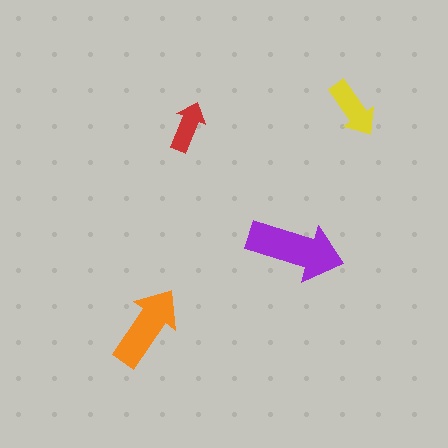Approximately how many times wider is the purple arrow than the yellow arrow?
About 1.5 times wider.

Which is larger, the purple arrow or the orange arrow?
The purple one.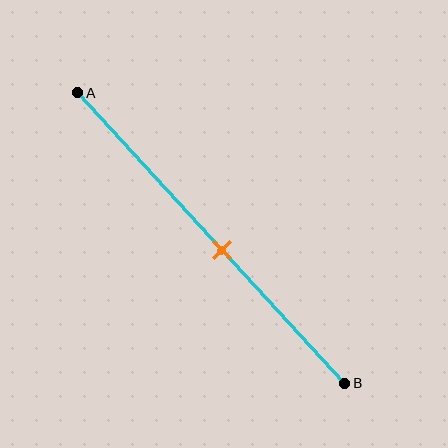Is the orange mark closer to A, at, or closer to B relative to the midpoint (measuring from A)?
The orange mark is closer to point B than the midpoint of segment AB.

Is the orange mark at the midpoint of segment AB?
No, the mark is at about 55% from A, not at the 50% midpoint.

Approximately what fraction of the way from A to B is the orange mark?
The orange mark is approximately 55% of the way from A to B.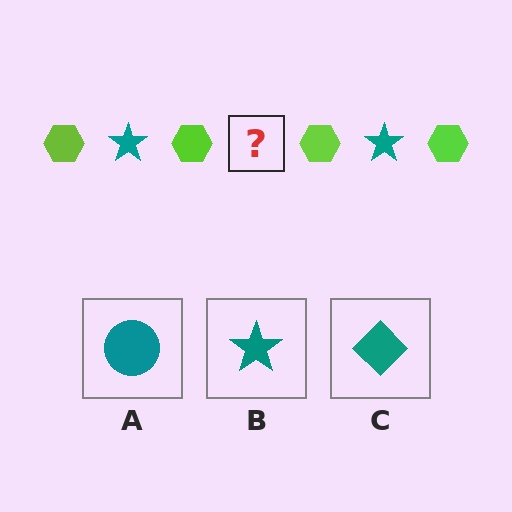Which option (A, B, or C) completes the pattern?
B.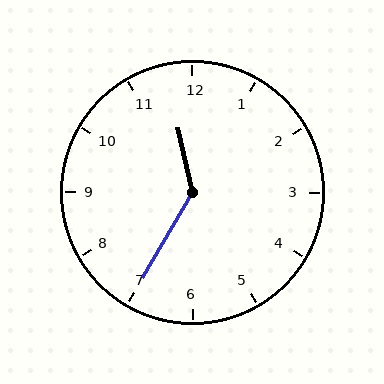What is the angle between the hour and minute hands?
Approximately 138 degrees.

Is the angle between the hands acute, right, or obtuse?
It is obtuse.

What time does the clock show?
11:35.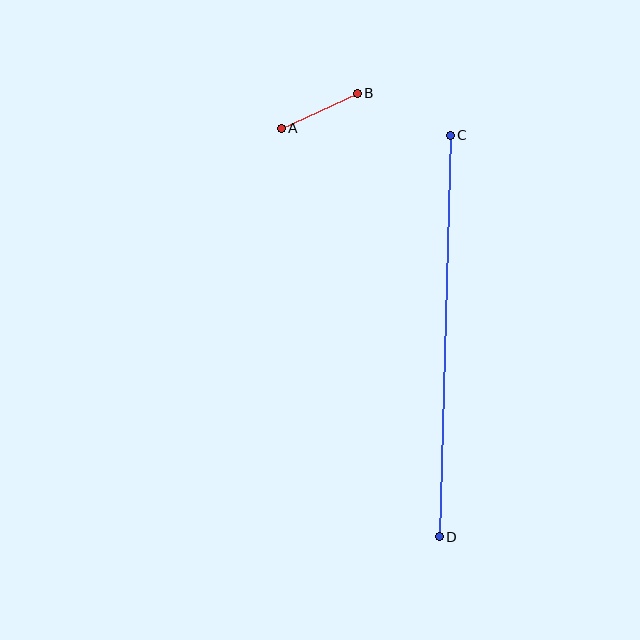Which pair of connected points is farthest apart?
Points C and D are farthest apart.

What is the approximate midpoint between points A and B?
The midpoint is at approximately (319, 111) pixels.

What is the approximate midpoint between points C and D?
The midpoint is at approximately (445, 336) pixels.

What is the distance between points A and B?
The distance is approximately 84 pixels.